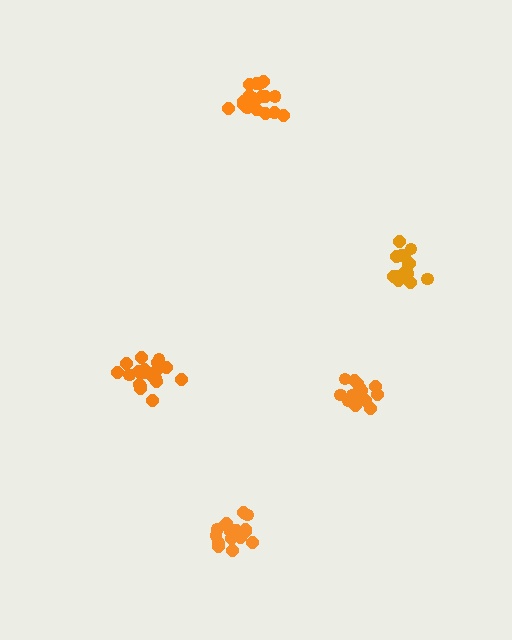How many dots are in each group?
Group 1: 21 dots, Group 2: 15 dots, Group 3: 19 dots, Group 4: 21 dots, Group 5: 16 dots (92 total).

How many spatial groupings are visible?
There are 5 spatial groupings.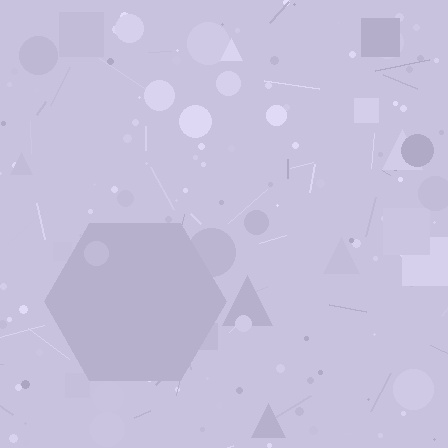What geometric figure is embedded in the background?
A hexagon is embedded in the background.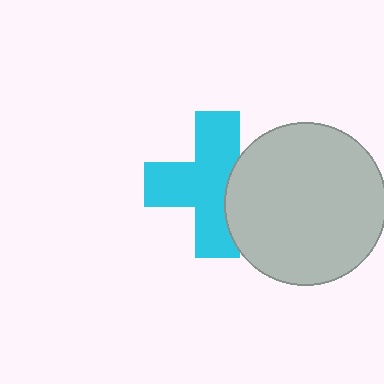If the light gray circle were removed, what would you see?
You would see the complete cyan cross.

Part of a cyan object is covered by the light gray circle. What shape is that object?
It is a cross.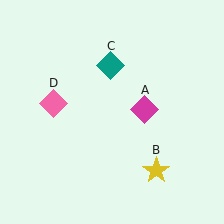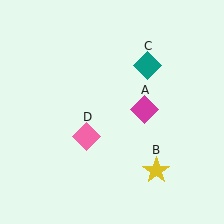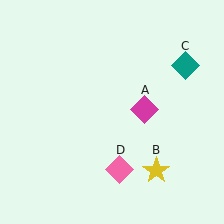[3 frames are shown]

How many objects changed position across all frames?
2 objects changed position: teal diamond (object C), pink diamond (object D).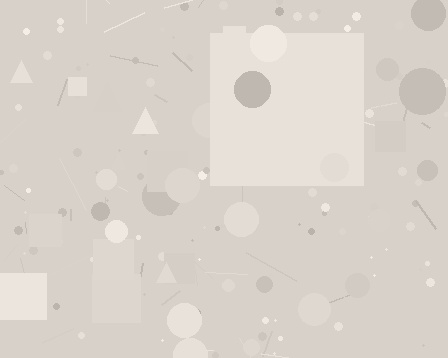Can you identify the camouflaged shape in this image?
The camouflaged shape is a square.